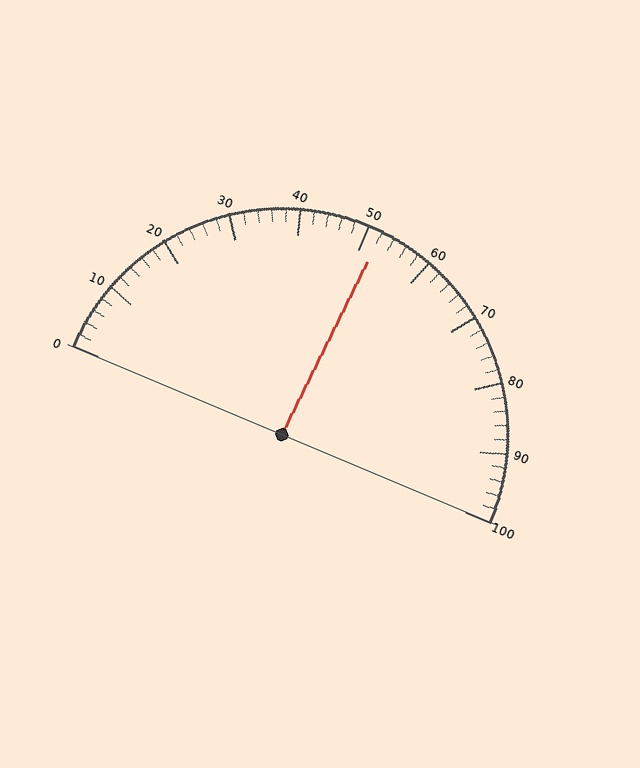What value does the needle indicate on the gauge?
The needle indicates approximately 52.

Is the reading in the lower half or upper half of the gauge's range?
The reading is in the upper half of the range (0 to 100).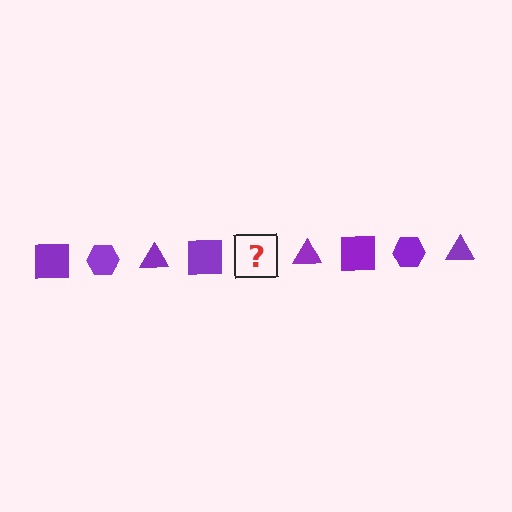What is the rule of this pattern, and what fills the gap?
The rule is that the pattern cycles through square, hexagon, triangle shapes in purple. The gap should be filled with a purple hexagon.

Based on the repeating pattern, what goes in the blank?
The blank should be a purple hexagon.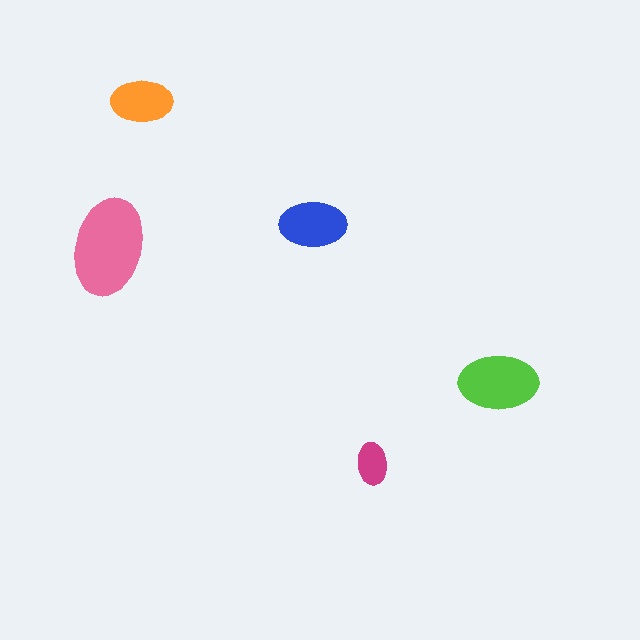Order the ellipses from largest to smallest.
the pink one, the lime one, the blue one, the orange one, the magenta one.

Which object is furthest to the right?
The lime ellipse is rightmost.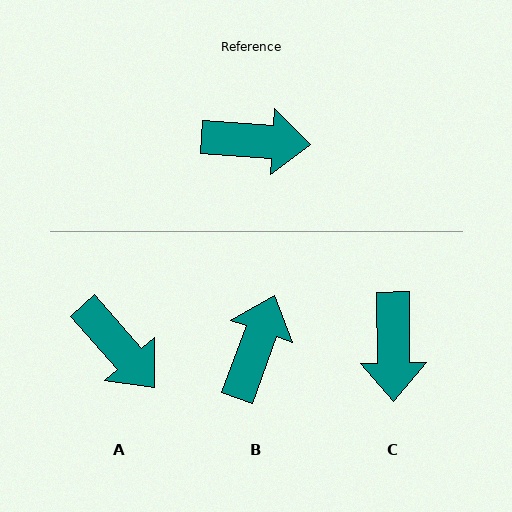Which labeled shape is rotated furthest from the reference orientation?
C, about 86 degrees away.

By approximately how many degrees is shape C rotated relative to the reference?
Approximately 86 degrees clockwise.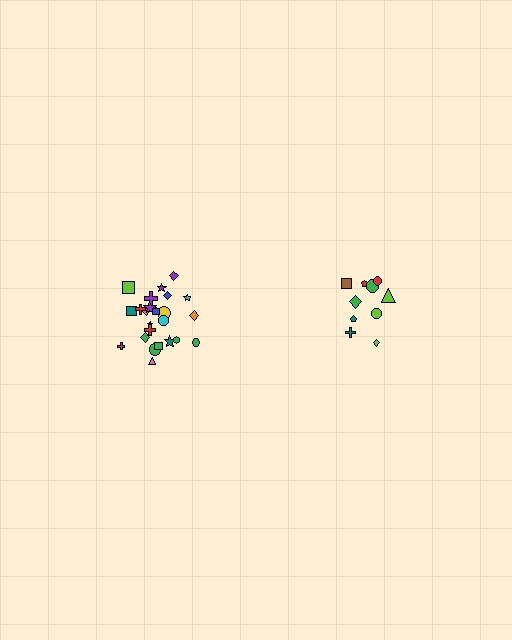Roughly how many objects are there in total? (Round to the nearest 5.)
Roughly 35 objects in total.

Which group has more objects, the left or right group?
The left group.